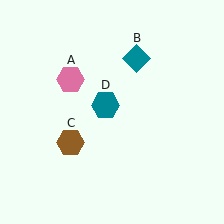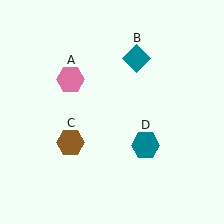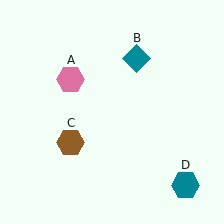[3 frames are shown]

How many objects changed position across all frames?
1 object changed position: teal hexagon (object D).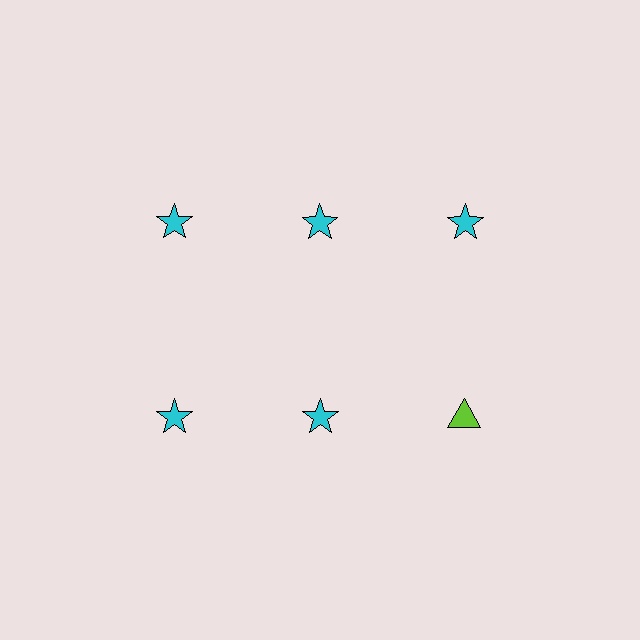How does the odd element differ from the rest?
It differs in both color (lime instead of cyan) and shape (triangle instead of star).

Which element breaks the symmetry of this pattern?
The lime triangle in the second row, center column breaks the symmetry. All other shapes are cyan stars.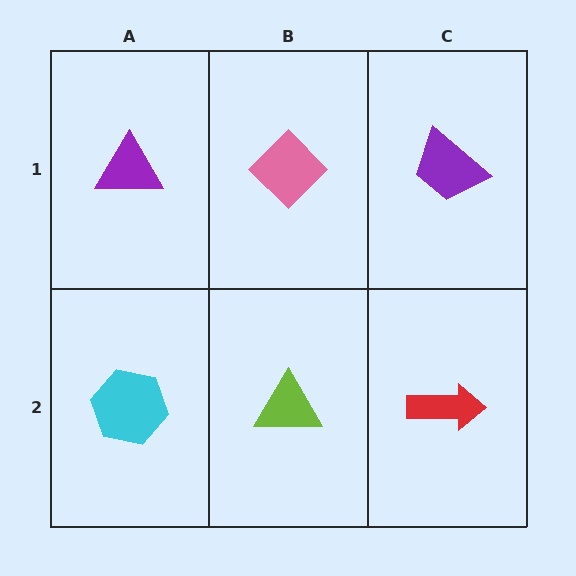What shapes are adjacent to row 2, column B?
A pink diamond (row 1, column B), a cyan hexagon (row 2, column A), a red arrow (row 2, column C).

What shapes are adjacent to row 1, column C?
A red arrow (row 2, column C), a pink diamond (row 1, column B).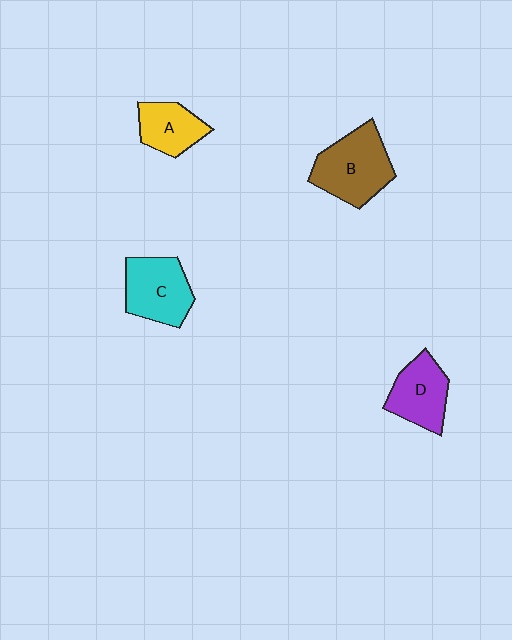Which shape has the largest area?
Shape B (brown).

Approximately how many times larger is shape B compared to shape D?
Approximately 1.3 times.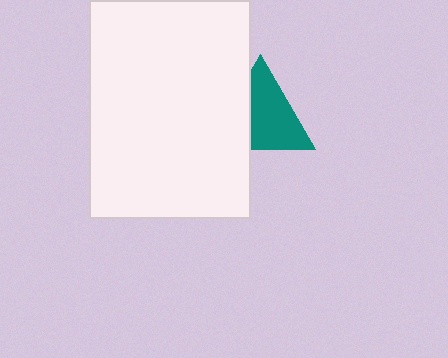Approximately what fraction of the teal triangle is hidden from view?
Roughly 35% of the teal triangle is hidden behind the white rectangle.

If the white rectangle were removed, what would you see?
You would see the complete teal triangle.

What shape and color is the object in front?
The object in front is a white rectangle.